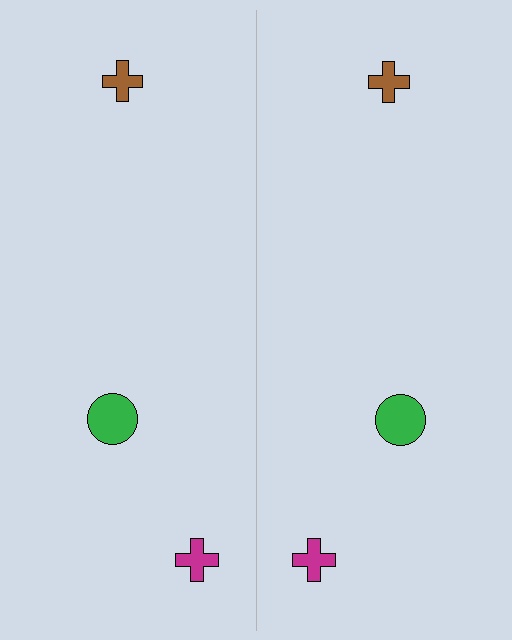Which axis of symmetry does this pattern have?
The pattern has a vertical axis of symmetry running through the center of the image.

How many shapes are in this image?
There are 6 shapes in this image.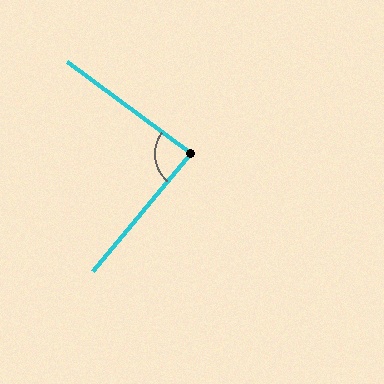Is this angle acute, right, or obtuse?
It is approximately a right angle.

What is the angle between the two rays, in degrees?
Approximately 87 degrees.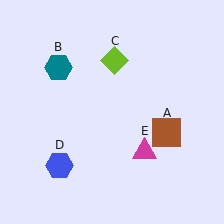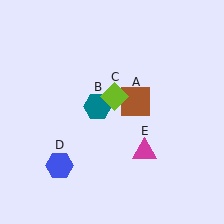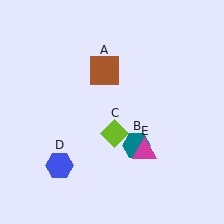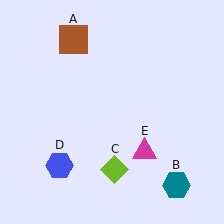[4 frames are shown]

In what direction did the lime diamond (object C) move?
The lime diamond (object C) moved down.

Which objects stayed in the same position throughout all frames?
Blue hexagon (object D) and magenta triangle (object E) remained stationary.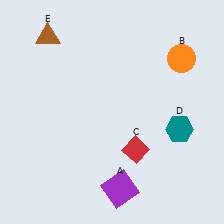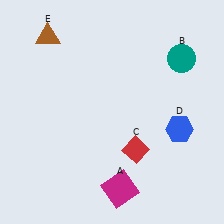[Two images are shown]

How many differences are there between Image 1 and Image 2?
There are 3 differences between the two images.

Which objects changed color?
A changed from purple to magenta. B changed from orange to teal. D changed from teal to blue.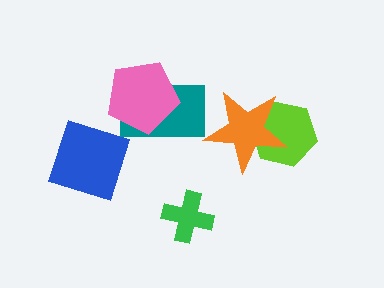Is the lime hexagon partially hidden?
Yes, it is partially covered by another shape.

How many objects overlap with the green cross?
0 objects overlap with the green cross.